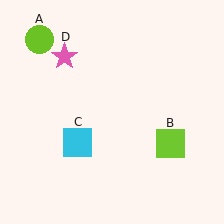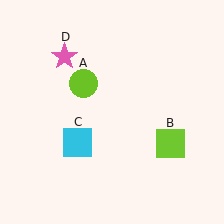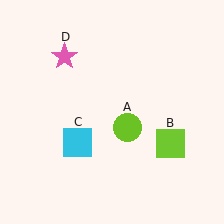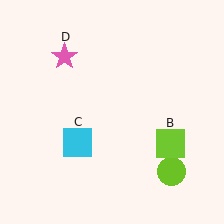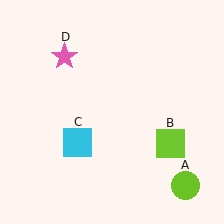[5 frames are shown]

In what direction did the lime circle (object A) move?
The lime circle (object A) moved down and to the right.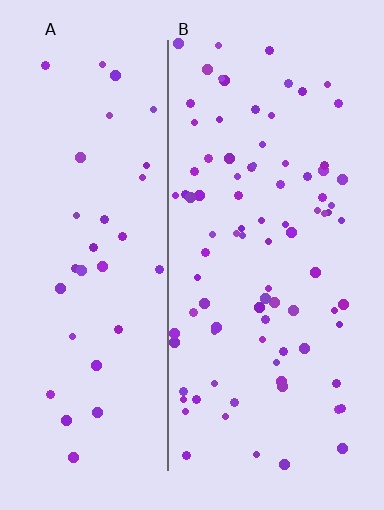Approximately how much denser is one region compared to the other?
Approximately 2.5× — region B over region A.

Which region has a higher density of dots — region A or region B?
B (the right).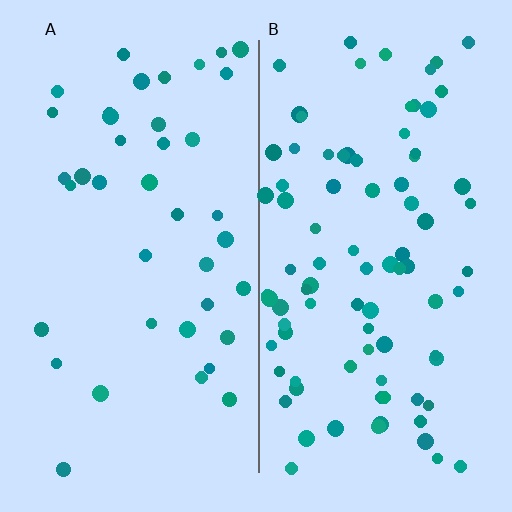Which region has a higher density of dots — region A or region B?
B (the right).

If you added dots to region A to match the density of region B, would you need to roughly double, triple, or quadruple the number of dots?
Approximately double.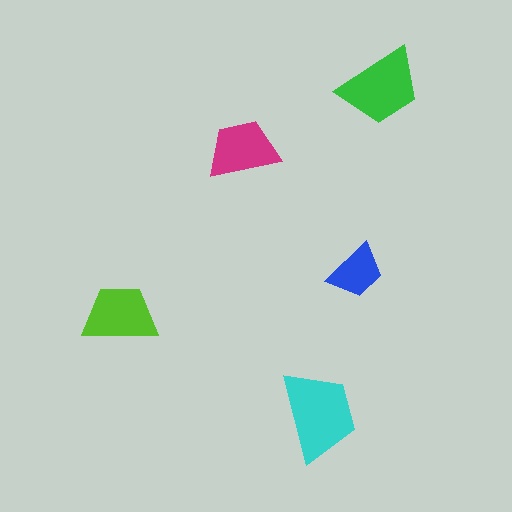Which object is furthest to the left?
The lime trapezoid is leftmost.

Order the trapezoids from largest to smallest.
the cyan one, the green one, the lime one, the magenta one, the blue one.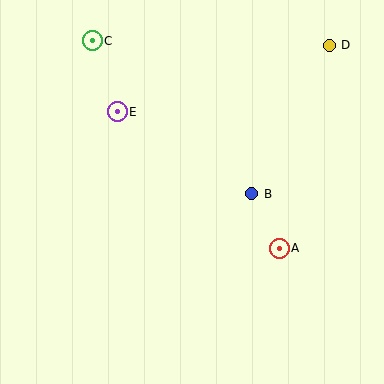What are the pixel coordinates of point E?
Point E is at (117, 112).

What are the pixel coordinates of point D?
Point D is at (329, 45).